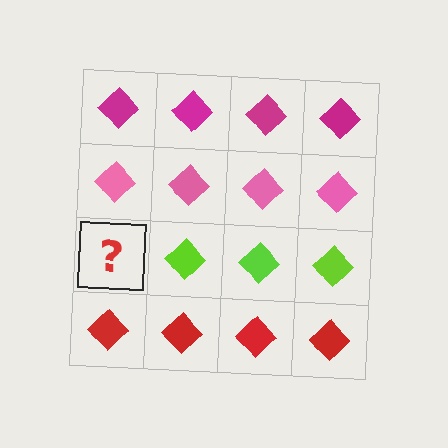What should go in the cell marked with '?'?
The missing cell should contain a lime diamond.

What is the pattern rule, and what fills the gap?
The rule is that each row has a consistent color. The gap should be filled with a lime diamond.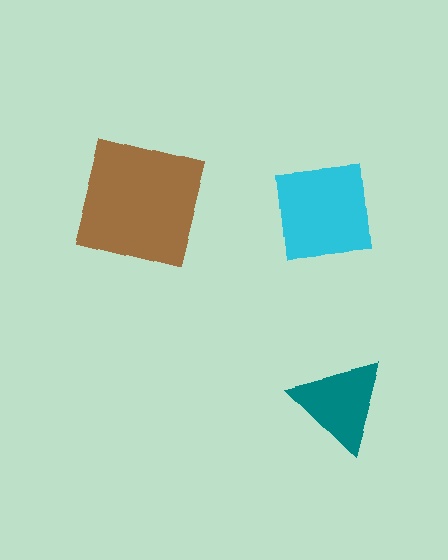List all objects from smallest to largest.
The teal triangle, the cyan square, the brown square.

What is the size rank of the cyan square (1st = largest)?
2nd.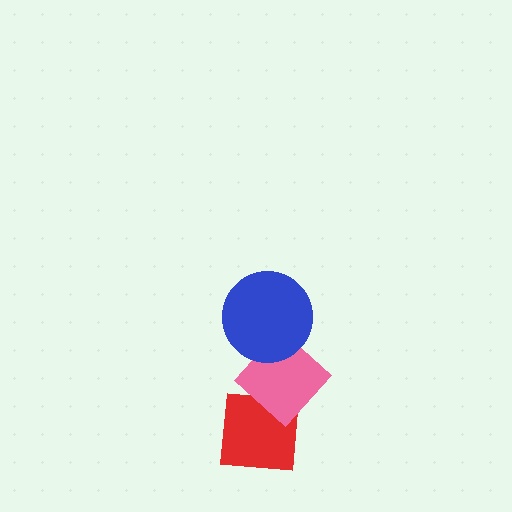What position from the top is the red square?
The red square is 3rd from the top.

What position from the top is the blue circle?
The blue circle is 1st from the top.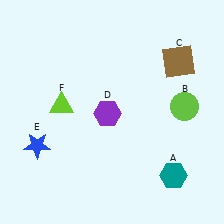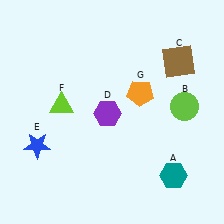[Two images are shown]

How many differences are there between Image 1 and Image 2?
There is 1 difference between the two images.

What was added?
An orange pentagon (G) was added in Image 2.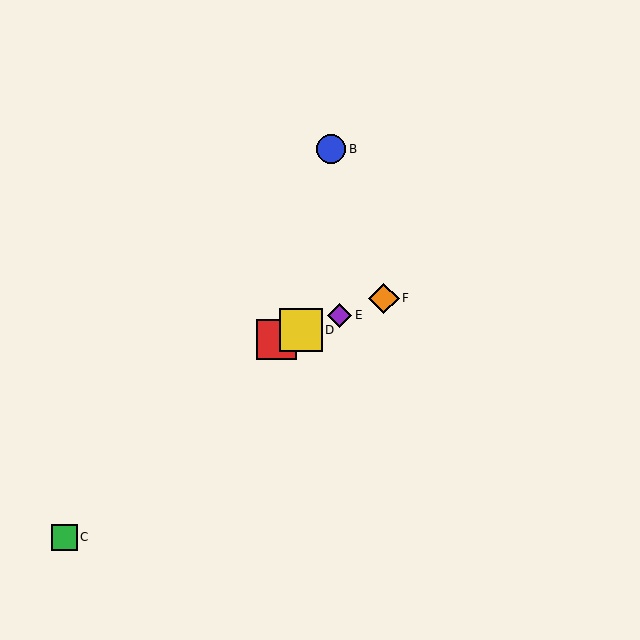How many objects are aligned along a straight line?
4 objects (A, D, E, F) are aligned along a straight line.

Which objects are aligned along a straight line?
Objects A, D, E, F are aligned along a straight line.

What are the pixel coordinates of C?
Object C is at (64, 537).